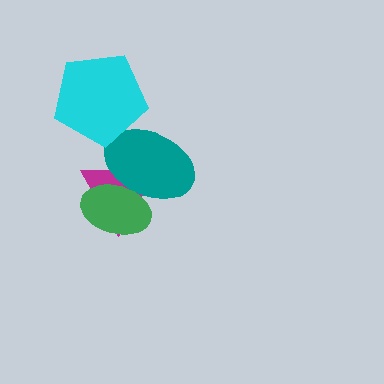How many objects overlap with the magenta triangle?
2 objects overlap with the magenta triangle.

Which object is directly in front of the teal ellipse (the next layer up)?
The green ellipse is directly in front of the teal ellipse.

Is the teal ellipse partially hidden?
Yes, it is partially covered by another shape.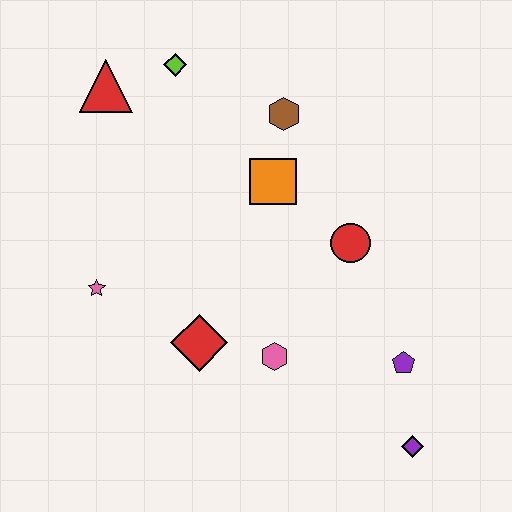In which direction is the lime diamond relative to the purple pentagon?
The lime diamond is above the purple pentagon.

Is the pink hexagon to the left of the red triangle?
No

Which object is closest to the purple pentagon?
The purple diamond is closest to the purple pentagon.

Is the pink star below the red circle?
Yes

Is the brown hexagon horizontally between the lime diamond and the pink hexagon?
No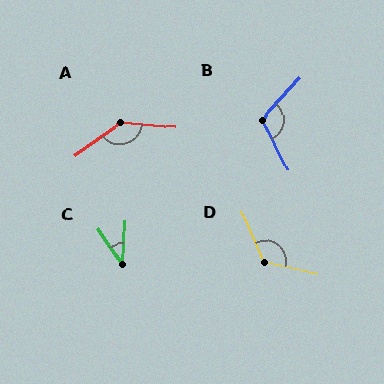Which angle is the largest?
A, at approximately 138 degrees.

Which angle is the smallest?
C, at approximately 38 degrees.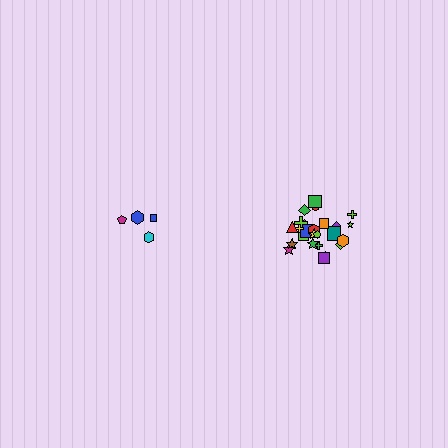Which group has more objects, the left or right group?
The right group.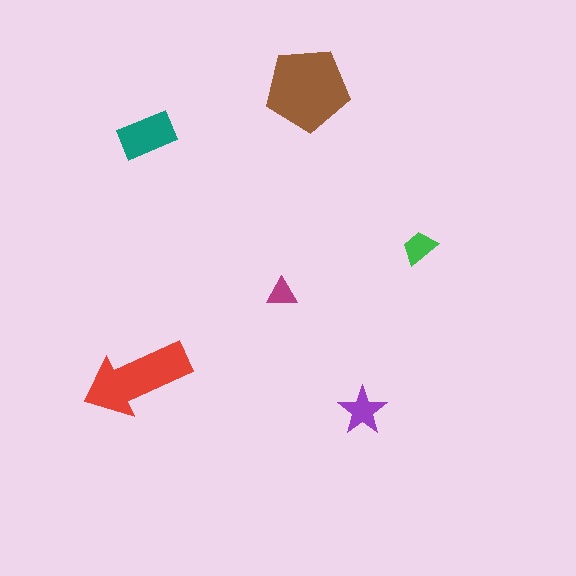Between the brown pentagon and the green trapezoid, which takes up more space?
The brown pentagon.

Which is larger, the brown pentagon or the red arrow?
The brown pentagon.